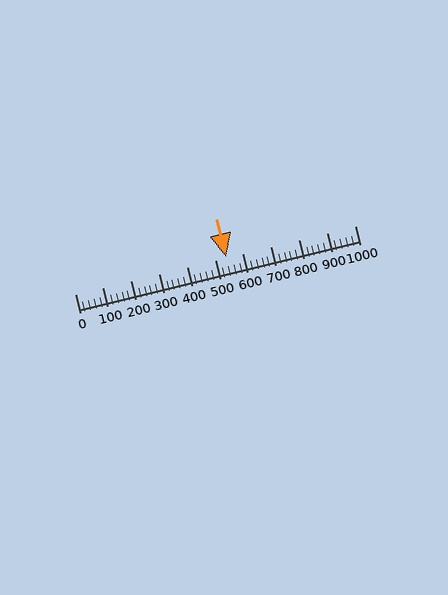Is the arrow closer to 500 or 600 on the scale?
The arrow is closer to 500.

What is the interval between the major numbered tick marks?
The major tick marks are spaced 100 units apart.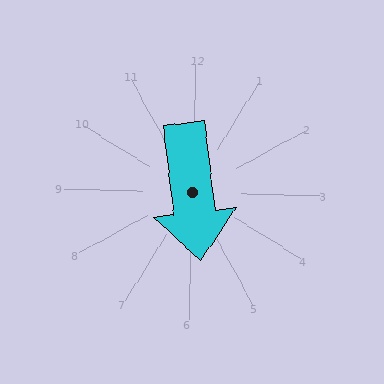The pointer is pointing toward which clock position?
Roughly 6 o'clock.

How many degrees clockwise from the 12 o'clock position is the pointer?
Approximately 171 degrees.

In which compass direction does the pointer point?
South.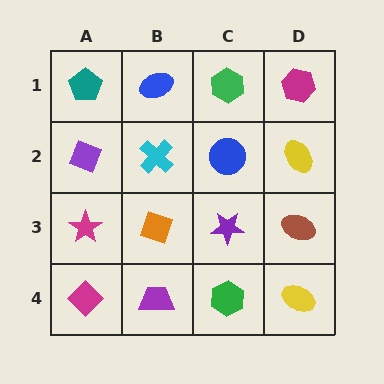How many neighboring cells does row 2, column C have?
4.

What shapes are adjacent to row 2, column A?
A teal pentagon (row 1, column A), a magenta star (row 3, column A), a cyan cross (row 2, column B).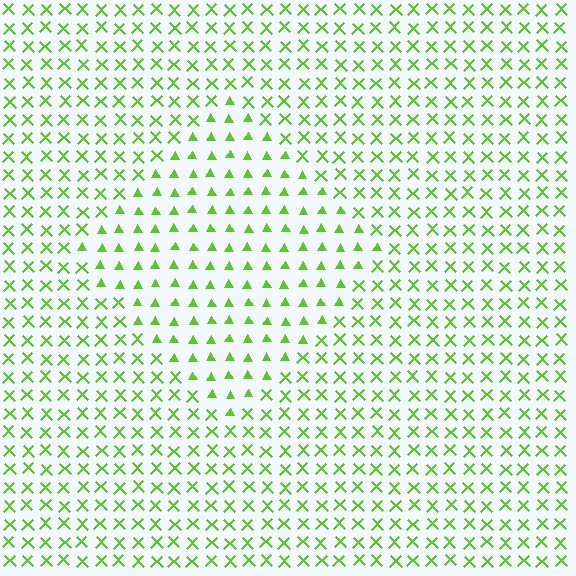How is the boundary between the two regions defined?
The boundary is defined by a change in element shape: triangles inside vs. X marks outside. All elements share the same color and spacing.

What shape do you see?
I see a diamond.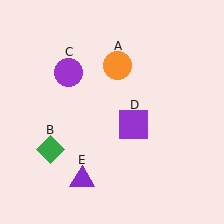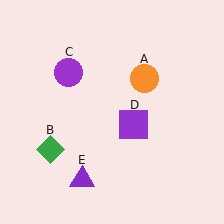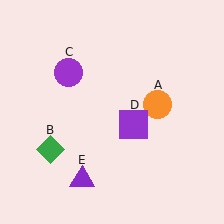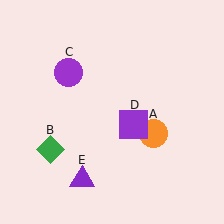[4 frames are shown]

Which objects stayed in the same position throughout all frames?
Green diamond (object B) and purple circle (object C) and purple square (object D) and purple triangle (object E) remained stationary.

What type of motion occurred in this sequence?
The orange circle (object A) rotated clockwise around the center of the scene.